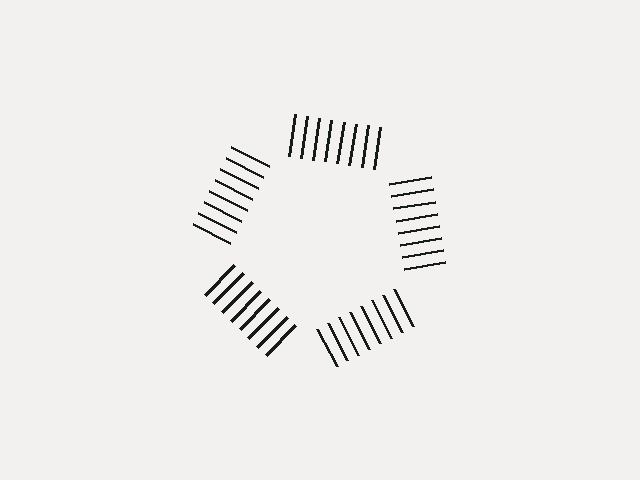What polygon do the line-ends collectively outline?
An illusory pentagon — the line segments terminate on its edges but no continuous stroke is drawn.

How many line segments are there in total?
40 — 8 along each of the 5 edges.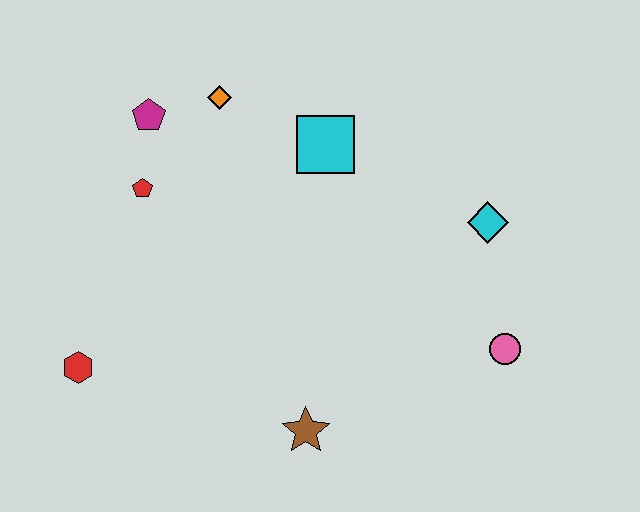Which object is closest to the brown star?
The pink circle is closest to the brown star.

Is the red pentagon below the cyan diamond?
No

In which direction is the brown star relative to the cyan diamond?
The brown star is below the cyan diamond.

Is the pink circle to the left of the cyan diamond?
No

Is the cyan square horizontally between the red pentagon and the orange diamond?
No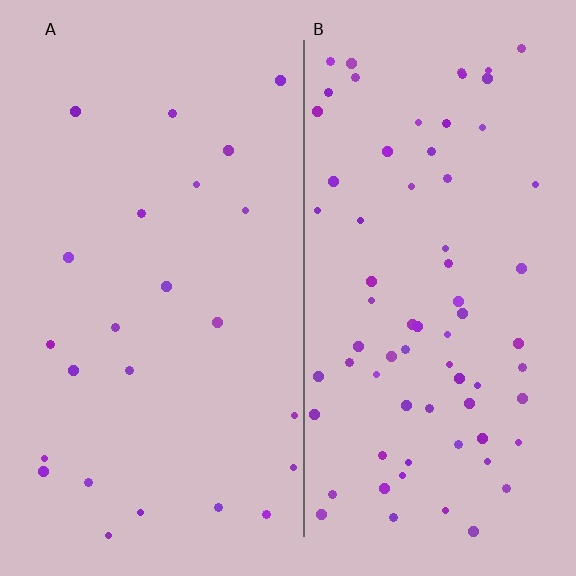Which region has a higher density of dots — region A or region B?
B (the right).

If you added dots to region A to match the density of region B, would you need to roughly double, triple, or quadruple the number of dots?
Approximately triple.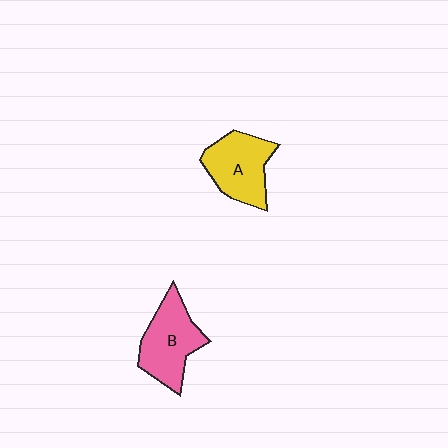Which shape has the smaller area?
Shape A (yellow).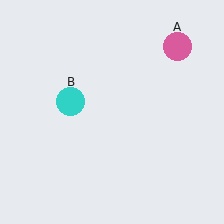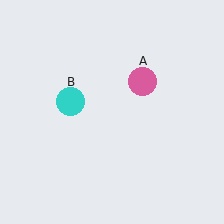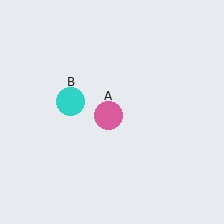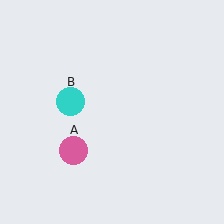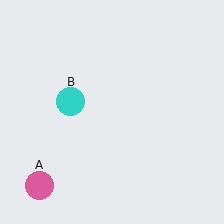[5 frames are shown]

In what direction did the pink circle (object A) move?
The pink circle (object A) moved down and to the left.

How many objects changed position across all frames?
1 object changed position: pink circle (object A).